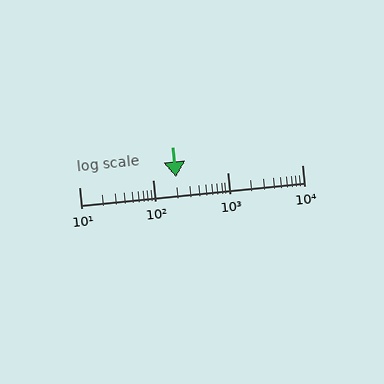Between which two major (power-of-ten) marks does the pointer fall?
The pointer is between 100 and 1000.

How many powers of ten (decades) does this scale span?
The scale spans 3 decades, from 10 to 10000.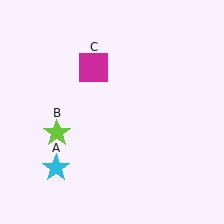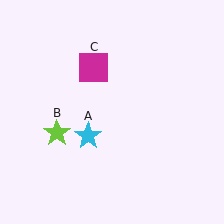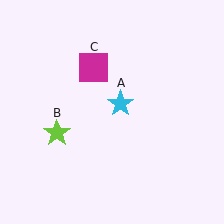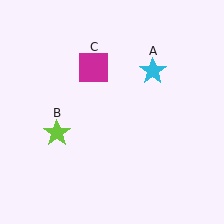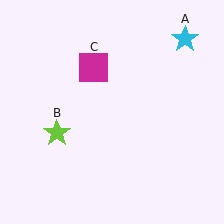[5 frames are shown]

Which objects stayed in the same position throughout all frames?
Lime star (object B) and magenta square (object C) remained stationary.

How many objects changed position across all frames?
1 object changed position: cyan star (object A).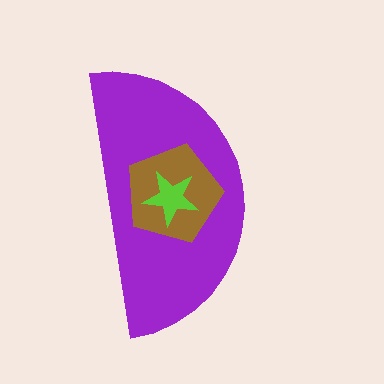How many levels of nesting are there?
3.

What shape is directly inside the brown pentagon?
The lime star.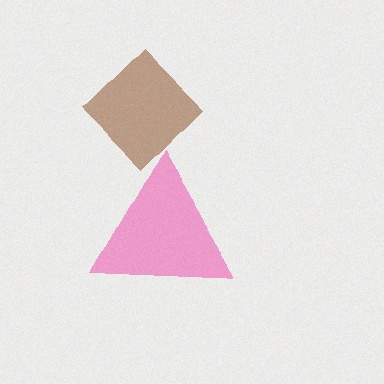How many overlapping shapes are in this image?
There are 2 overlapping shapes in the image.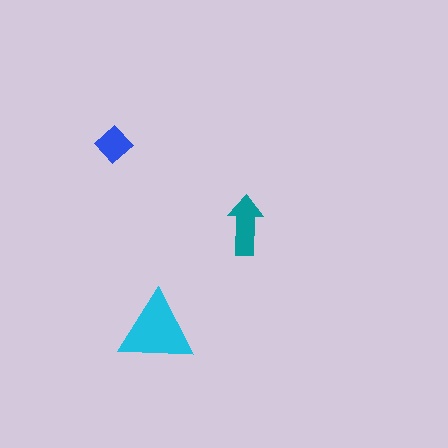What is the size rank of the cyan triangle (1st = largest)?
1st.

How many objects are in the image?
There are 3 objects in the image.